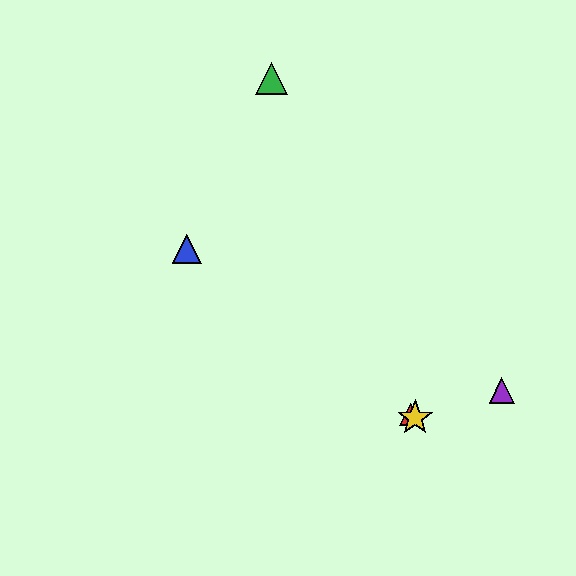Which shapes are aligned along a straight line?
The red triangle, the blue triangle, the yellow star are aligned along a straight line.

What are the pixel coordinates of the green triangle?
The green triangle is at (271, 79).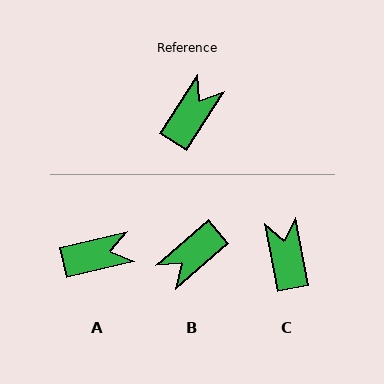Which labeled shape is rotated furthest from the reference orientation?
B, about 163 degrees away.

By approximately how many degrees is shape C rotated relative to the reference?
Approximately 44 degrees counter-clockwise.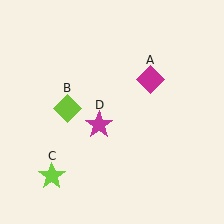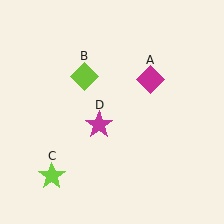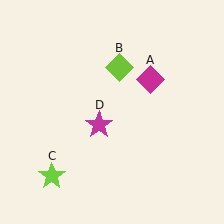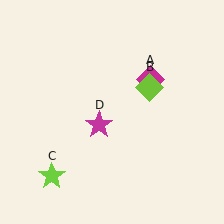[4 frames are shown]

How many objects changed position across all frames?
1 object changed position: lime diamond (object B).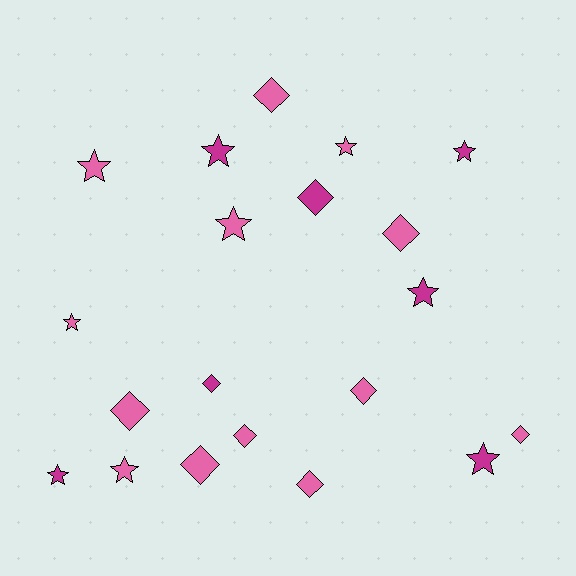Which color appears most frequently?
Pink, with 13 objects.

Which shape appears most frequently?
Diamond, with 10 objects.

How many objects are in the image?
There are 20 objects.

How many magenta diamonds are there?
There are 2 magenta diamonds.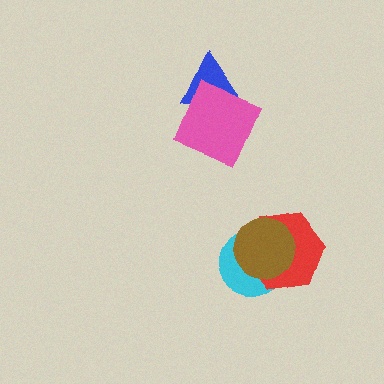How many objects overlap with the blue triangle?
1 object overlaps with the blue triangle.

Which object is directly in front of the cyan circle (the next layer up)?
The red hexagon is directly in front of the cyan circle.